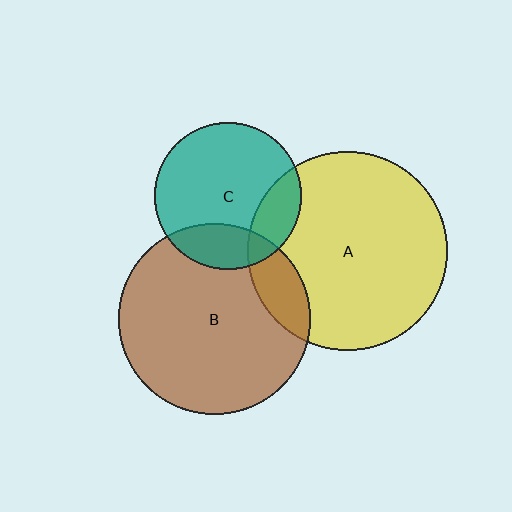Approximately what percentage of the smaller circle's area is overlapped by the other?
Approximately 15%.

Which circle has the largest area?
Circle A (yellow).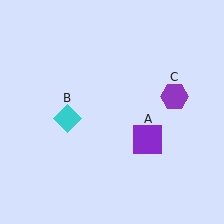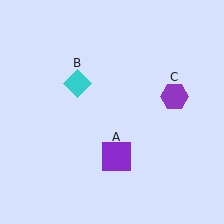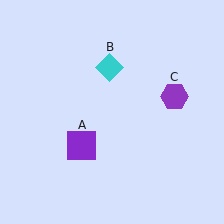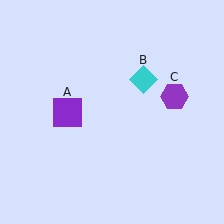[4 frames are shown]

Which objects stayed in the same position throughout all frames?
Purple hexagon (object C) remained stationary.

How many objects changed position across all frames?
2 objects changed position: purple square (object A), cyan diamond (object B).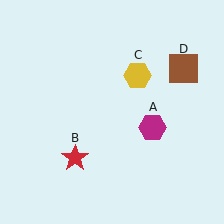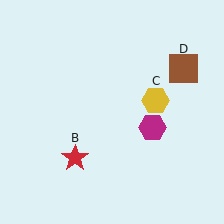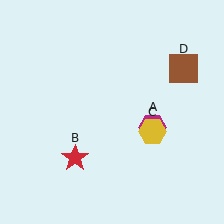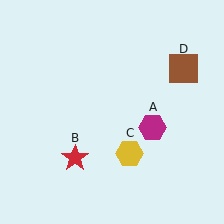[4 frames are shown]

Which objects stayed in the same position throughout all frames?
Magenta hexagon (object A) and red star (object B) and brown square (object D) remained stationary.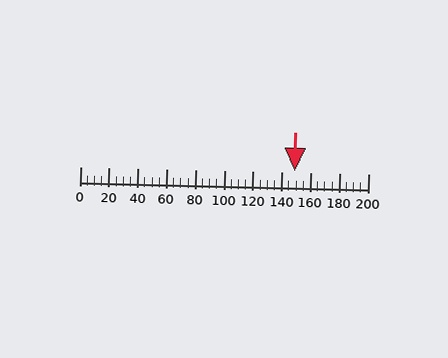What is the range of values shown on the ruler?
The ruler shows values from 0 to 200.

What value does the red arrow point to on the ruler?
The red arrow points to approximately 149.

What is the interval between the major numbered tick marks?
The major tick marks are spaced 20 units apart.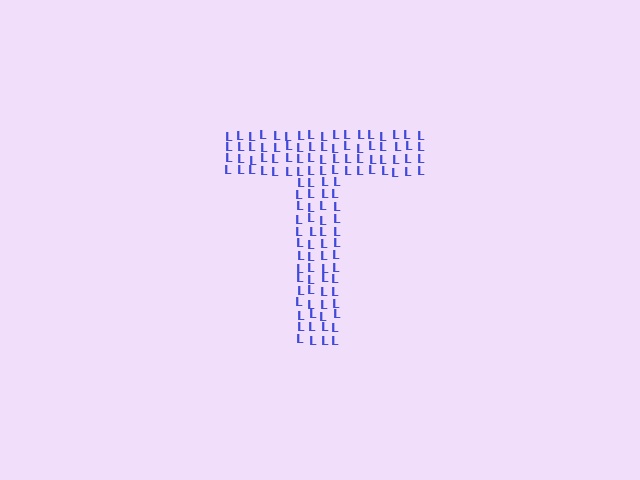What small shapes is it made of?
It is made of small letter L's.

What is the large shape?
The large shape is the letter T.